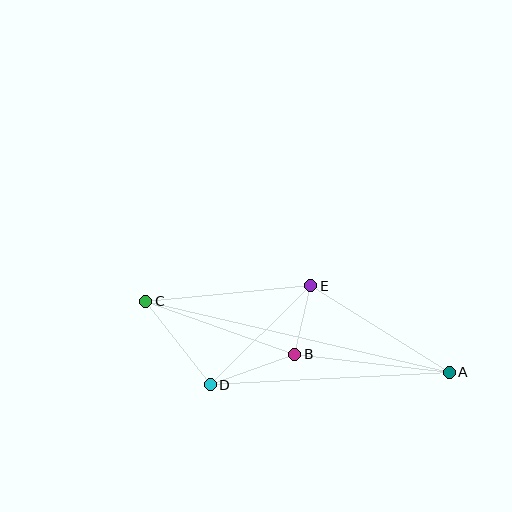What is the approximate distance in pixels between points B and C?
The distance between B and C is approximately 158 pixels.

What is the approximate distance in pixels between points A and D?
The distance between A and D is approximately 239 pixels.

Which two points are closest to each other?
Points B and E are closest to each other.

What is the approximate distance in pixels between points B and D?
The distance between B and D is approximately 90 pixels.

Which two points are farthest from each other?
Points A and C are farthest from each other.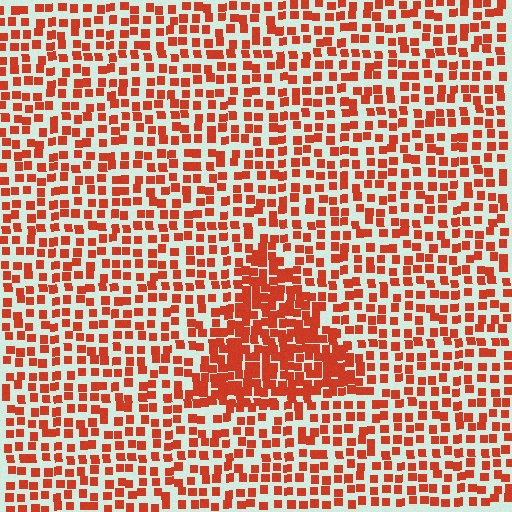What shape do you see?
I see a triangle.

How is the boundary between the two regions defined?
The boundary is defined by a change in element density (approximately 2.0x ratio). All elements are the same color, size, and shape.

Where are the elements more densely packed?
The elements are more densely packed inside the triangle boundary.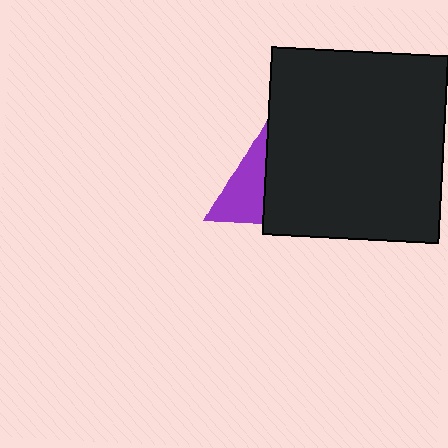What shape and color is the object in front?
The object in front is a black rectangle.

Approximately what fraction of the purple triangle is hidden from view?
Roughly 52% of the purple triangle is hidden behind the black rectangle.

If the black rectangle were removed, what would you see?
You would see the complete purple triangle.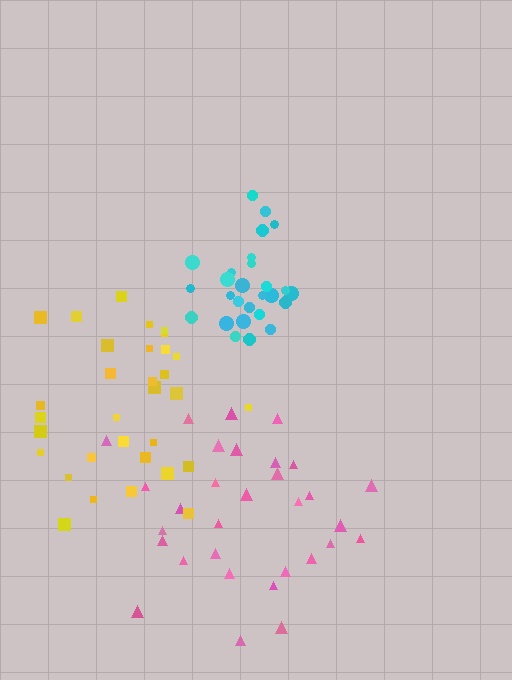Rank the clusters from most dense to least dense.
cyan, yellow, pink.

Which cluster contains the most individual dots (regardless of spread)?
Yellow (32).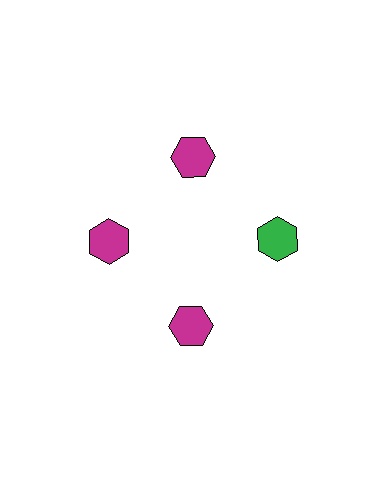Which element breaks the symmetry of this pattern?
The green hexagon at roughly the 3 o'clock position breaks the symmetry. All other shapes are magenta hexagons.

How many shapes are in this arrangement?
There are 4 shapes arranged in a ring pattern.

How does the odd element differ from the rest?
It has a different color: green instead of magenta.